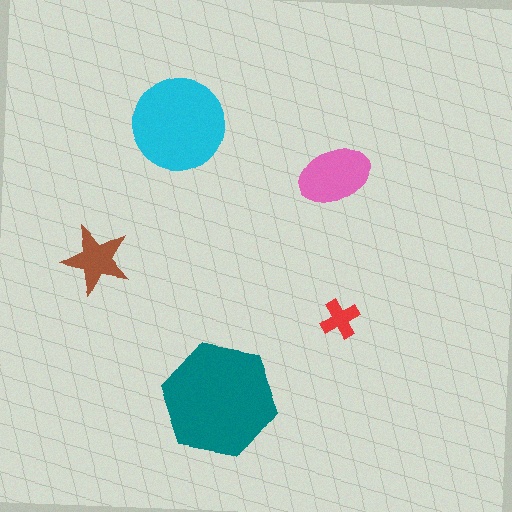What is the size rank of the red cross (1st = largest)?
5th.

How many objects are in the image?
There are 5 objects in the image.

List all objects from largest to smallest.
The teal hexagon, the cyan circle, the pink ellipse, the brown star, the red cross.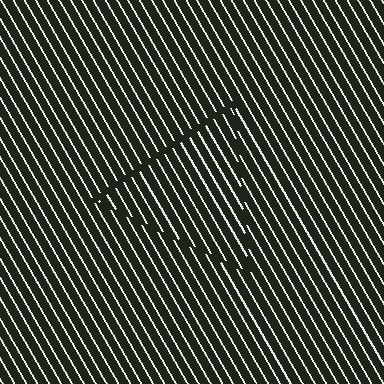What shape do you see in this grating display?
An illusory triangle. The interior of the shape contains the same grating, shifted by half a period — the contour is defined by the phase discontinuity where line-ends from the inner and outer gratings abut.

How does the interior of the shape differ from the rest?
The interior of the shape contains the same grating, shifted by half a period — the contour is defined by the phase discontinuity where line-ends from the inner and outer gratings abut.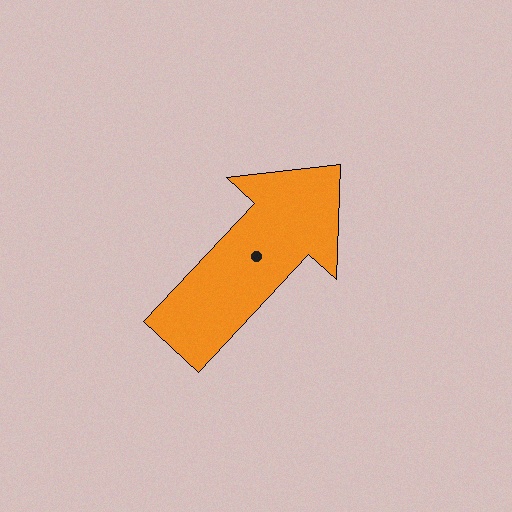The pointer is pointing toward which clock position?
Roughly 1 o'clock.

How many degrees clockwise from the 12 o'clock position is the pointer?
Approximately 43 degrees.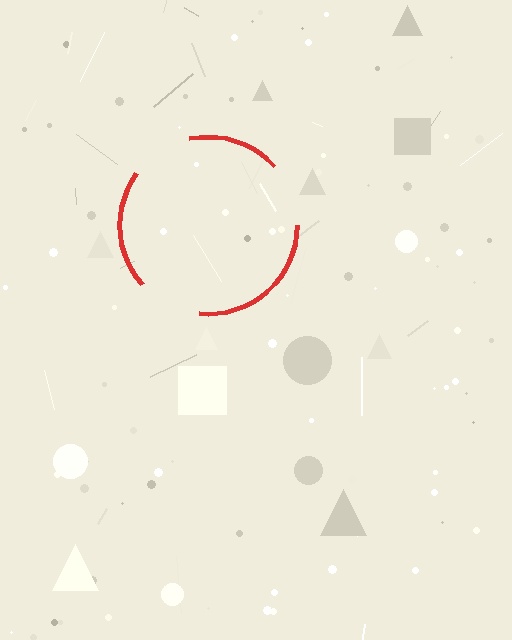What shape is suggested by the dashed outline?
The dashed outline suggests a circle.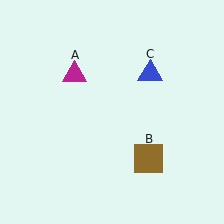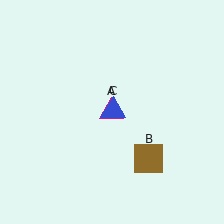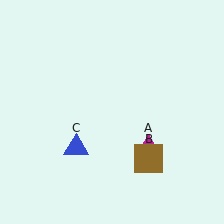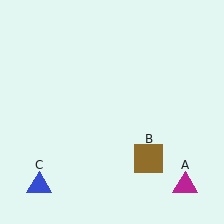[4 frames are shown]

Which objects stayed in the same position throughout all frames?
Brown square (object B) remained stationary.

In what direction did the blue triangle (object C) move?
The blue triangle (object C) moved down and to the left.